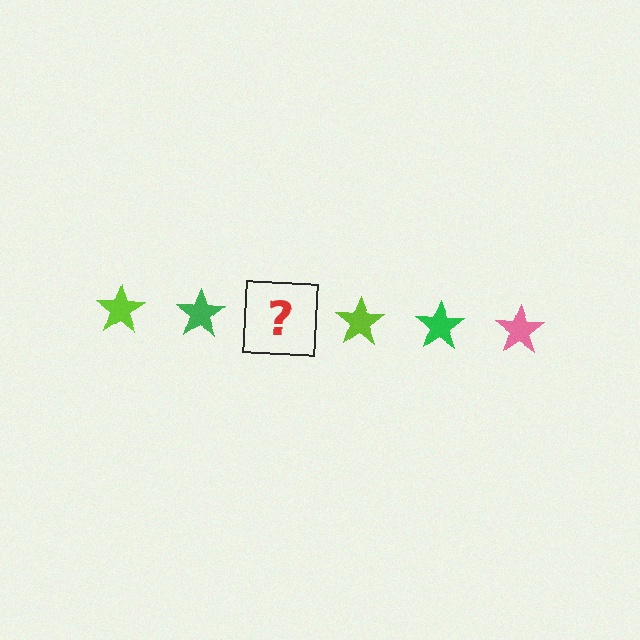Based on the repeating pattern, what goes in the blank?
The blank should be a pink star.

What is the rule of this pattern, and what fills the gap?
The rule is that the pattern cycles through lime, green, pink stars. The gap should be filled with a pink star.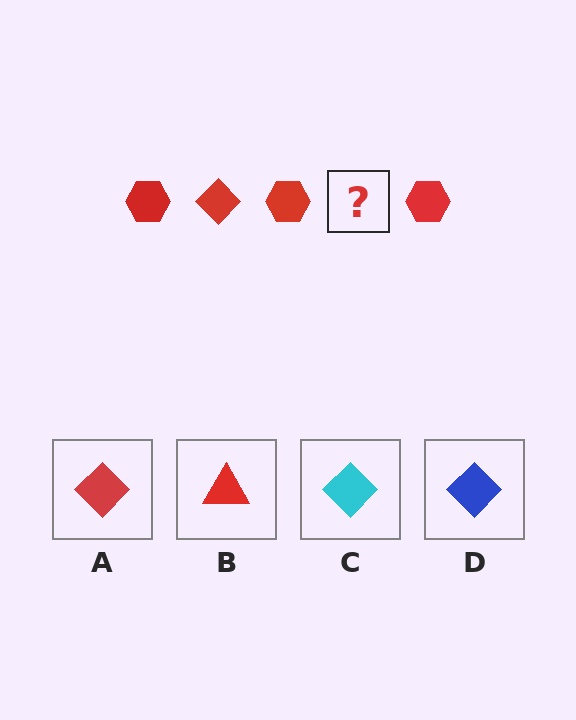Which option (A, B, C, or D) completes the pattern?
A.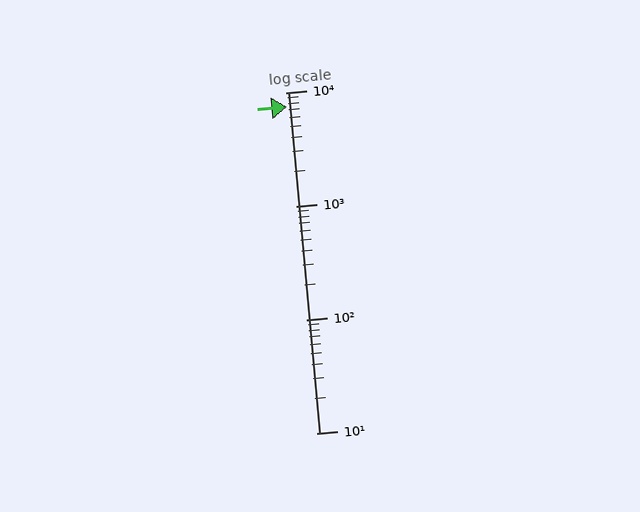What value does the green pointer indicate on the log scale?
The pointer indicates approximately 7400.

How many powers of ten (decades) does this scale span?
The scale spans 3 decades, from 10 to 10000.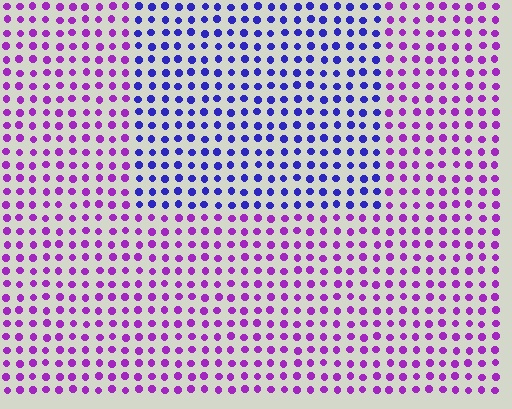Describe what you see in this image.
The image is filled with small purple elements in a uniform arrangement. A rectangle-shaped region is visible where the elements are tinted to a slightly different hue, forming a subtle color boundary.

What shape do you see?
I see a rectangle.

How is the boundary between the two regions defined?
The boundary is defined purely by a slight shift in hue (about 46 degrees). Spacing, size, and orientation are identical on both sides.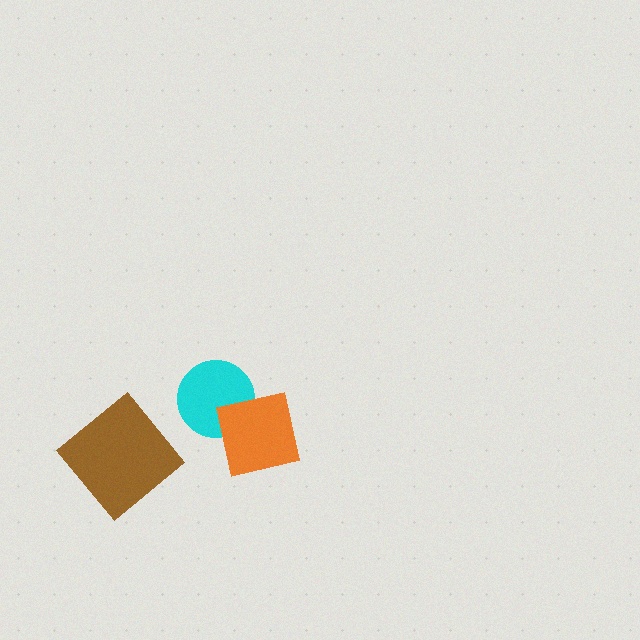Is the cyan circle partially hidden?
Yes, it is partially covered by another shape.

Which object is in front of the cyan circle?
The orange square is in front of the cyan circle.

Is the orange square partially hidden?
No, no other shape covers it.